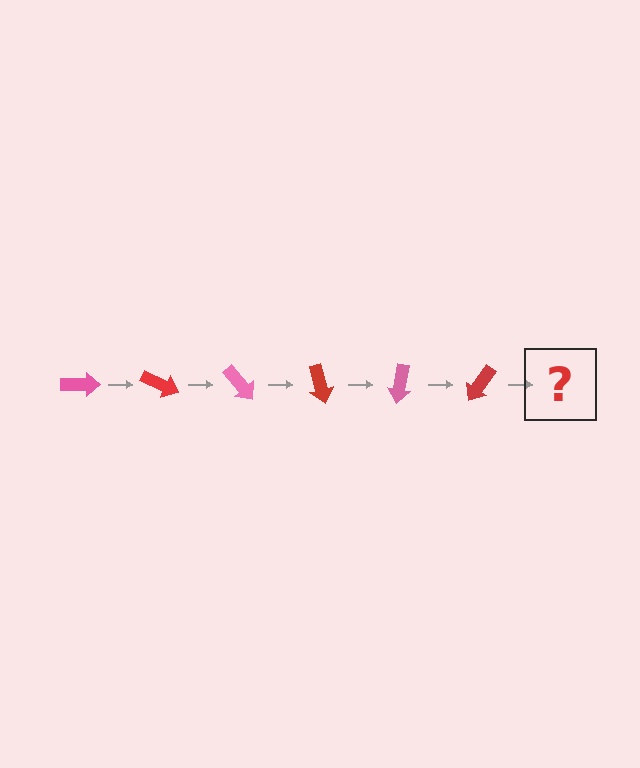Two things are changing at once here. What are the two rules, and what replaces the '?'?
The two rules are that it rotates 25 degrees each step and the color cycles through pink and red. The '?' should be a pink arrow, rotated 150 degrees from the start.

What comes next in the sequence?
The next element should be a pink arrow, rotated 150 degrees from the start.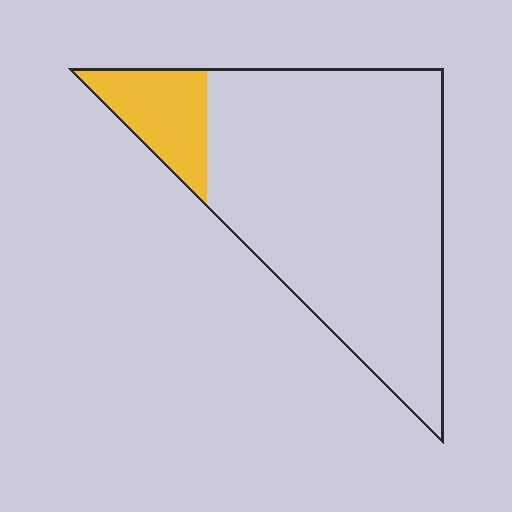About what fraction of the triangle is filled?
About one eighth (1/8).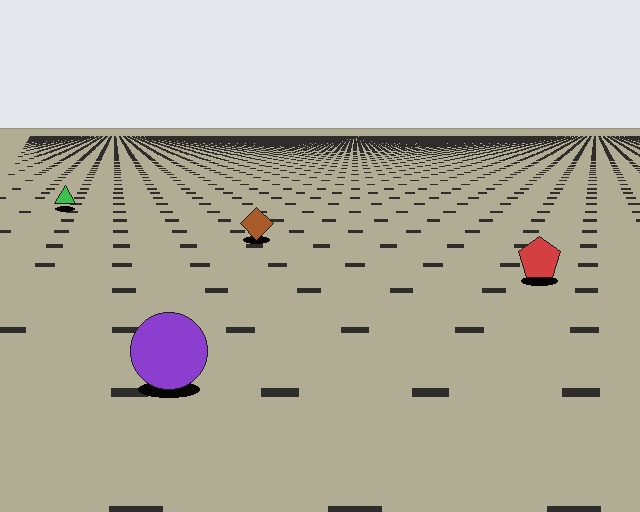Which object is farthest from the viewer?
The green triangle is farthest from the viewer. It appears smaller and the ground texture around it is denser.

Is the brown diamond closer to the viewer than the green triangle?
Yes. The brown diamond is closer — you can tell from the texture gradient: the ground texture is coarser near it.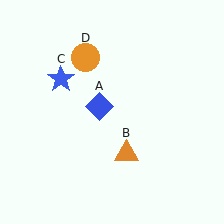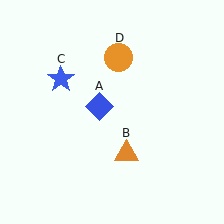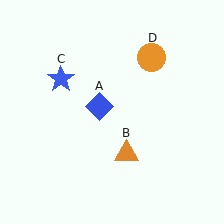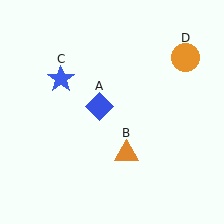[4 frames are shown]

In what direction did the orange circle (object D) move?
The orange circle (object D) moved right.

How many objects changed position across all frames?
1 object changed position: orange circle (object D).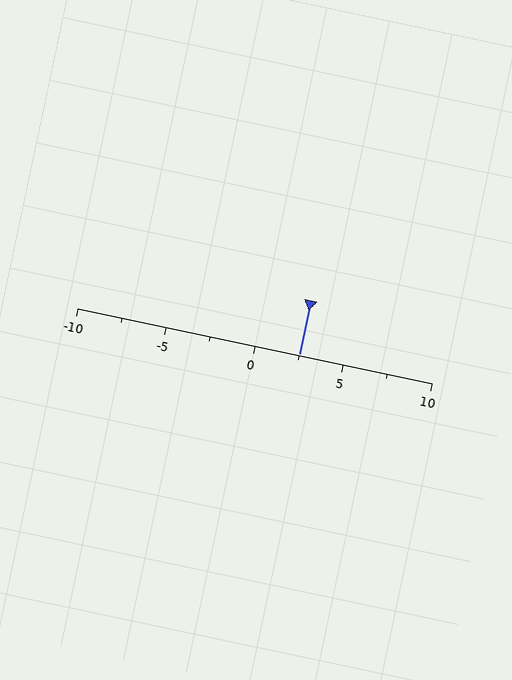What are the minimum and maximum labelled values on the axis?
The axis runs from -10 to 10.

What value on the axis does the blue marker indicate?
The marker indicates approximately 2.5.